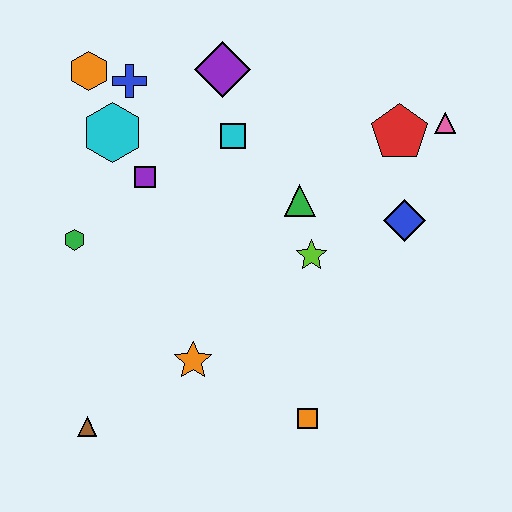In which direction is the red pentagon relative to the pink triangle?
The red pentagon is to the left of the pink triangle.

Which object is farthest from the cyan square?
The brown triangle is farthest from the cyan square.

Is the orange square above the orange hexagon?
No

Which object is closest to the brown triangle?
The orange star is closest to the brown triangle.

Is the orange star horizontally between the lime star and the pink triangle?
No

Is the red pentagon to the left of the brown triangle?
No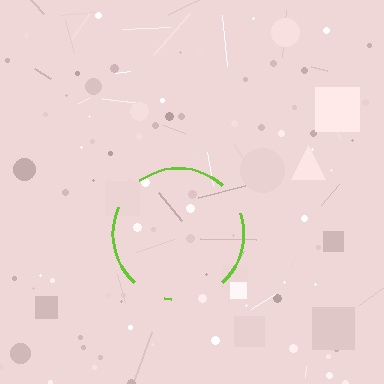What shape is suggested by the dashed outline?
The dashed outline suggests a circle.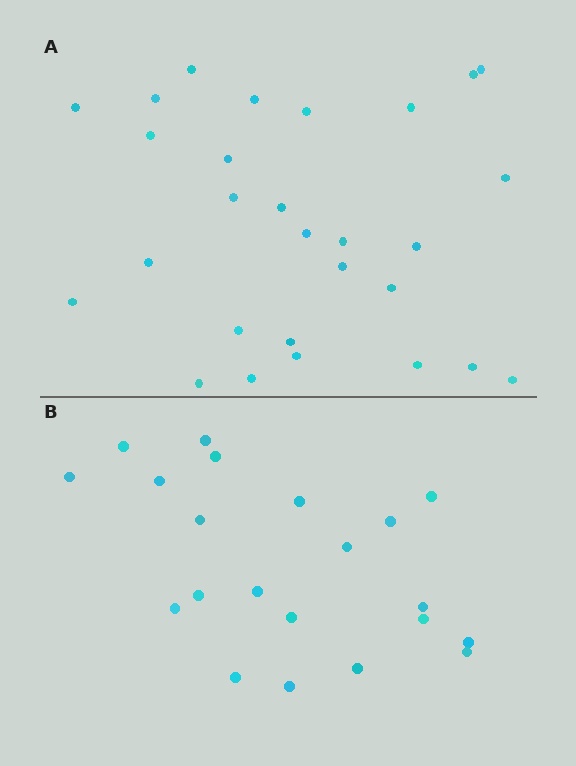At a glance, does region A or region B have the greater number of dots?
Region A (the top region) has more dots.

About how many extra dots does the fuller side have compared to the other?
Region A has roughly 8 or so more dots than region B.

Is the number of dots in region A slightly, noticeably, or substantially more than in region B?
Region A has noticeably more, but not dramatically so. The ratio is roughly 1.3 to 1.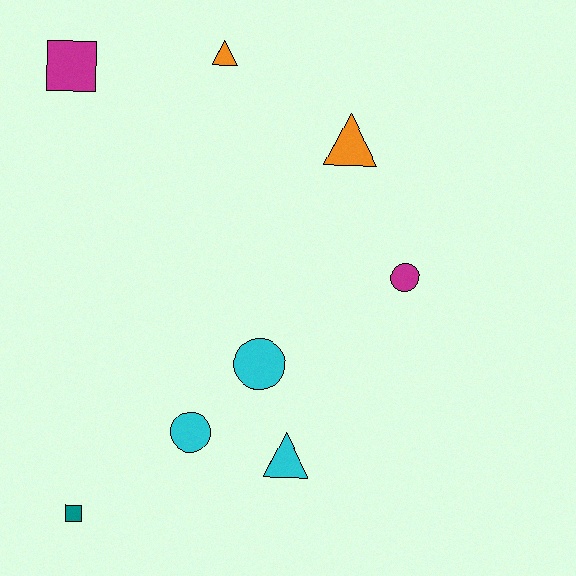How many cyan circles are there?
There are 2 cyan circles.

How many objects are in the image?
There are 8 objects.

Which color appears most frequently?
Cyan, with 3 objects.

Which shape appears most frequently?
Triangle, with 3 objects.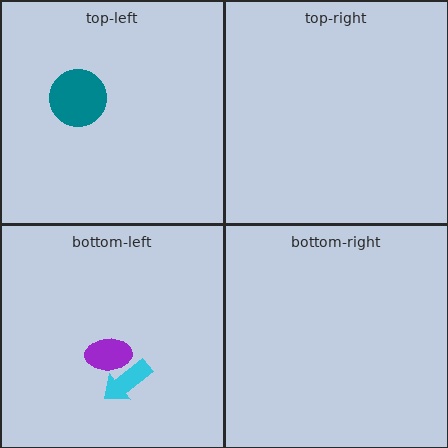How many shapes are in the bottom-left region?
2.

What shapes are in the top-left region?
The teal circle.